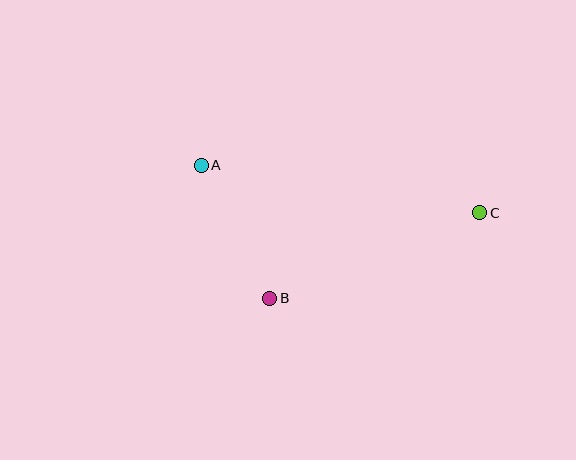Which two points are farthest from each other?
Points A and C are farthest from each other.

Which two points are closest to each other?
Points A and B are closest to each other.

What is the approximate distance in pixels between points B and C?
The distance between B and C is approximately 227 pixels.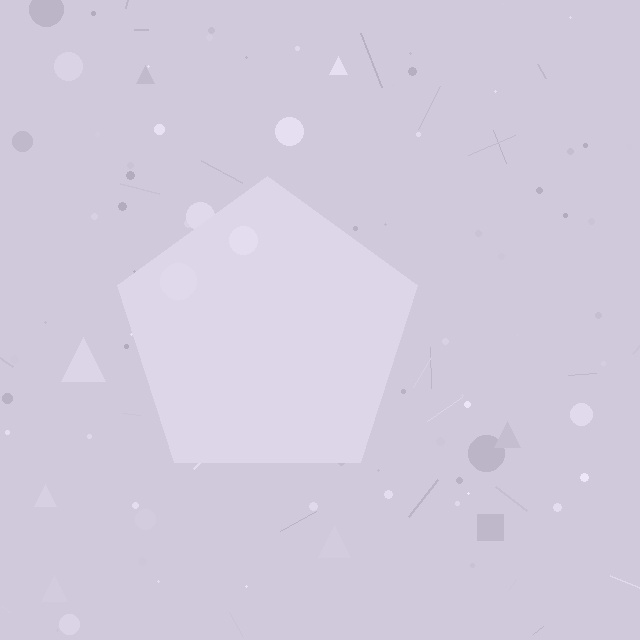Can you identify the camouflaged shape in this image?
The camouflaged shape is a pentagon.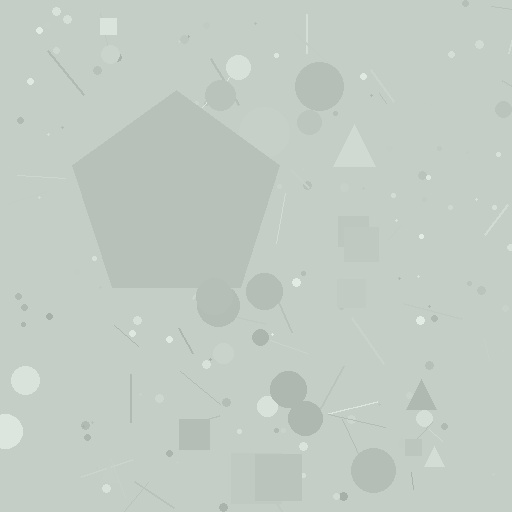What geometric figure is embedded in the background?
A pentagon is embedded in the background.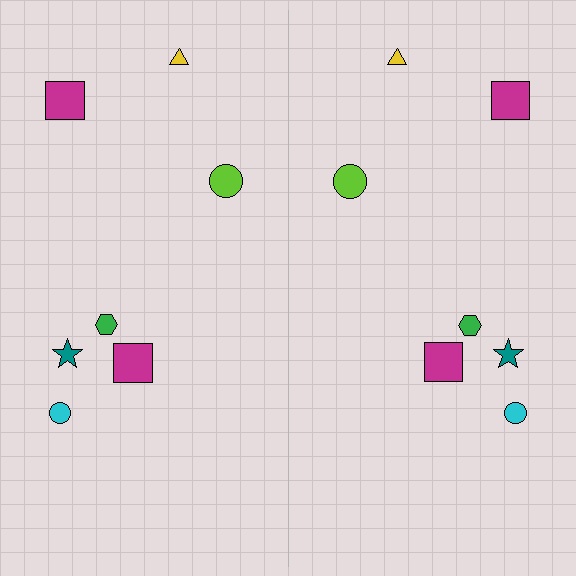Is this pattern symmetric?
Yes, this pattern has bilateral (reflection) symmetry.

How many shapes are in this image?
There are 14 shapes in this image.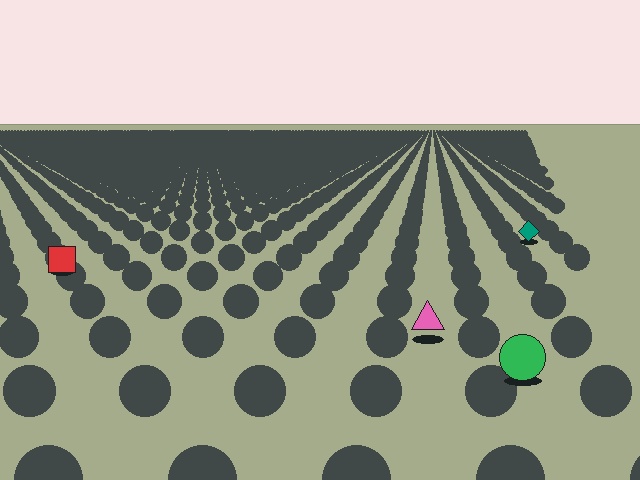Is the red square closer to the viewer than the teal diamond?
Yes. The red square is closer — you can tell from the texture gradient: the ground texture is coarser near it.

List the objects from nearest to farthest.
From nearest to farthest: the green circle, the pink triangle, the red square, the teal diamond.